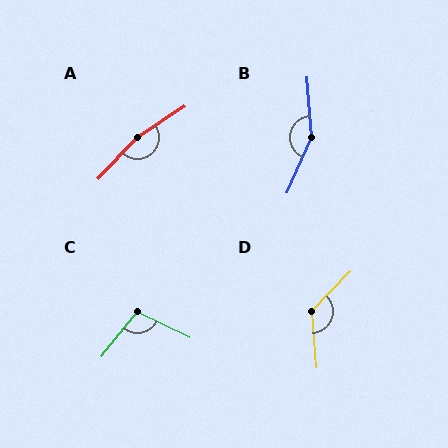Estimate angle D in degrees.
Approximately 132 degrees.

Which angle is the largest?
A, at approximately 167 degrees.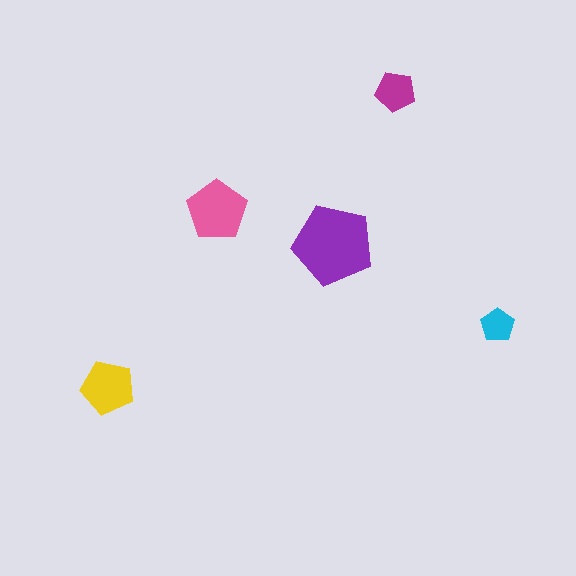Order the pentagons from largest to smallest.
the purple one, the pink one, the yellow one, the magenta one, the cyan one.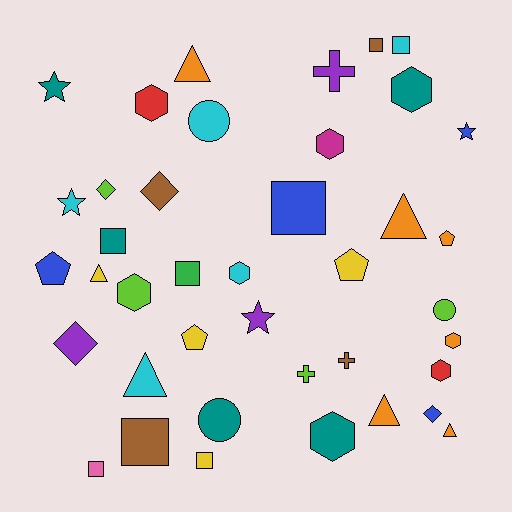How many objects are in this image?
There are 40 objects.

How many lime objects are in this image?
There are 4 lime objects.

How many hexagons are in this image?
There are 8 hexagons.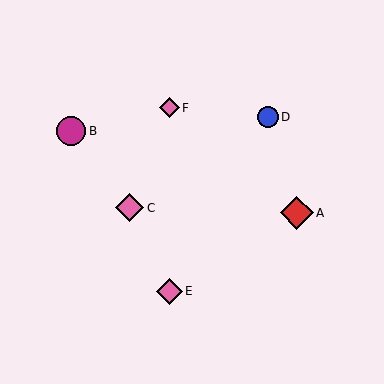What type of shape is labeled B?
Shape B is a magenta circle.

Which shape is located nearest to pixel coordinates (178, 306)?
The pink diamond (labeled E) at (169, 291) is nearest to that location.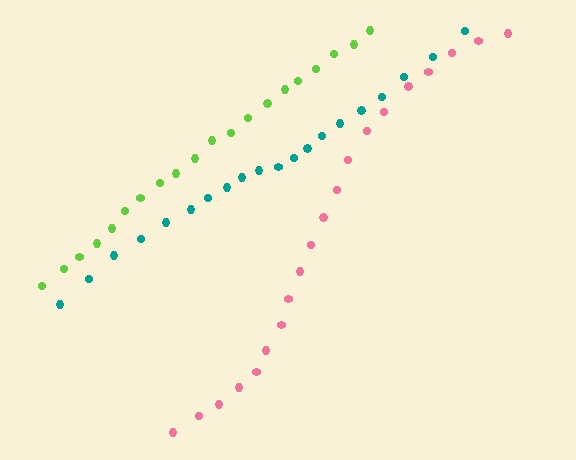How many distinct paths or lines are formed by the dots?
There are 3 distinct paths.